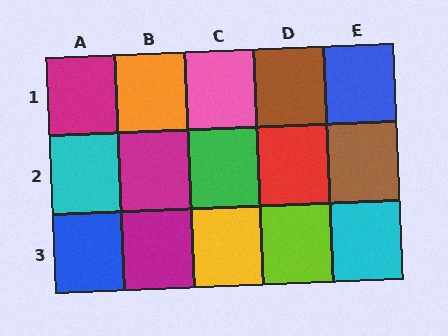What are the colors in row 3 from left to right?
Blue, magenta, yellow, lime, cyan.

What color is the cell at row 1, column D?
Brown.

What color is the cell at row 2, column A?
Cyan.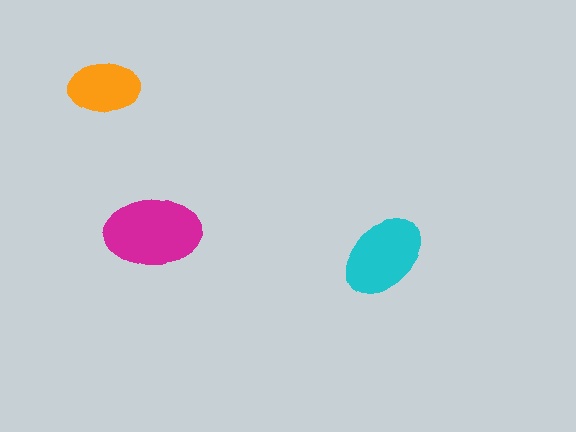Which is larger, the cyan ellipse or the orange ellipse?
The cyan one.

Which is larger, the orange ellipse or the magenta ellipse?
The magenta one.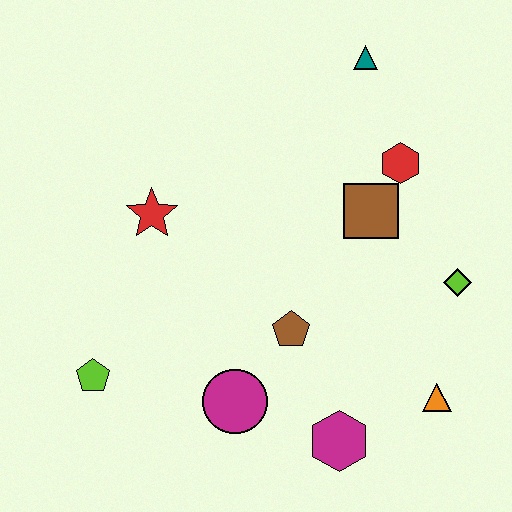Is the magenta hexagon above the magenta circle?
No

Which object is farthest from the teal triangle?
The lime pentagon is farthest from the teal triangle.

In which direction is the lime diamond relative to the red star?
The lime diamond is to the right of the red star.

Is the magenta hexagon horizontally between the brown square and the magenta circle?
Yes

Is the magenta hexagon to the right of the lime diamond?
No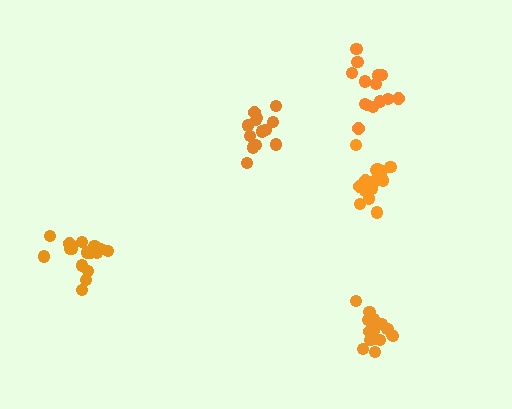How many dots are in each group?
Group 1: 16 dots, Group 2: 17 dots, Group 3: 16 dots, Group 4: 13 dots, Group 5: 14 dots (76 total).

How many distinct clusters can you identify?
There are 5 distinct clusters.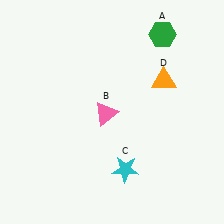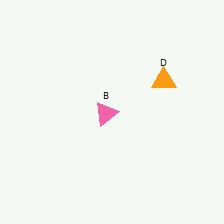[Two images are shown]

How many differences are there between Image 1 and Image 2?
There are 2 differences between the two images.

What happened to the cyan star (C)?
The cyan star (C) was removed in Image 2. It was in the bottom-right area of Image 1.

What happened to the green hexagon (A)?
The green hexagon (A) was removed in Image 2. It was in the top-right area of Image 1.